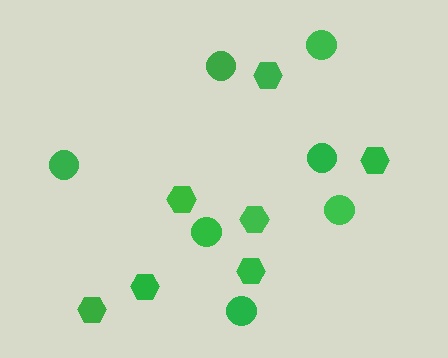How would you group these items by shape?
There are 2 groups: one group of hexagons (7) and one group of circles (7).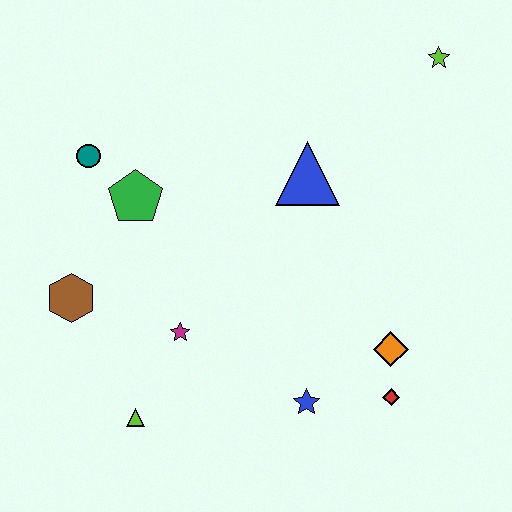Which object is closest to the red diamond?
The orange diamond is closest to the red diamond.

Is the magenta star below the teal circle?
Yes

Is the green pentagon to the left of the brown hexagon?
No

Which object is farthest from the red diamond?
The teal circle is farthest from the red diamond.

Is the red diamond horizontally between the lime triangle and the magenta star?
No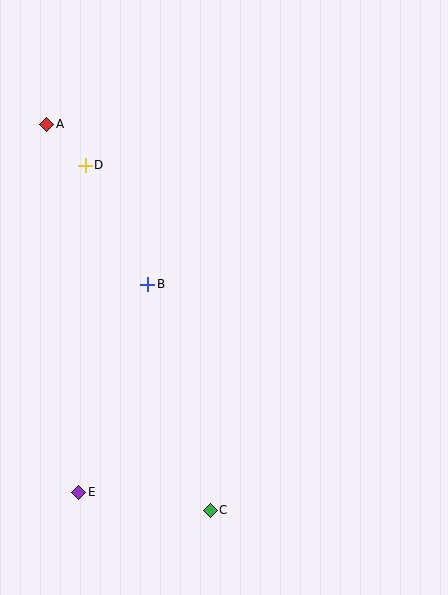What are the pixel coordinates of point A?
Point A is at (47, 124).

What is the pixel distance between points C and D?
The distance between C and D is 367 pixels.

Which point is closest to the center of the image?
Point B at (148, 284) is closest to the center.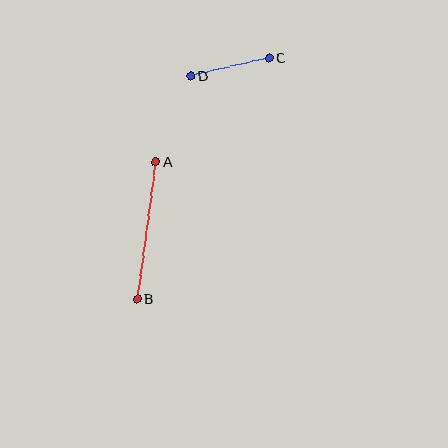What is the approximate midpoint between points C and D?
The midpoint is at approximately (230, 67) pixels.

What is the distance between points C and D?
The distance is approximately 80 pixels.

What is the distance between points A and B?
The distance is approximately 138 pixels.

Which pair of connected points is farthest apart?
Points A and B are farthest apart.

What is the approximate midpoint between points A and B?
The midpoint is at approximately (146, 231) pixels.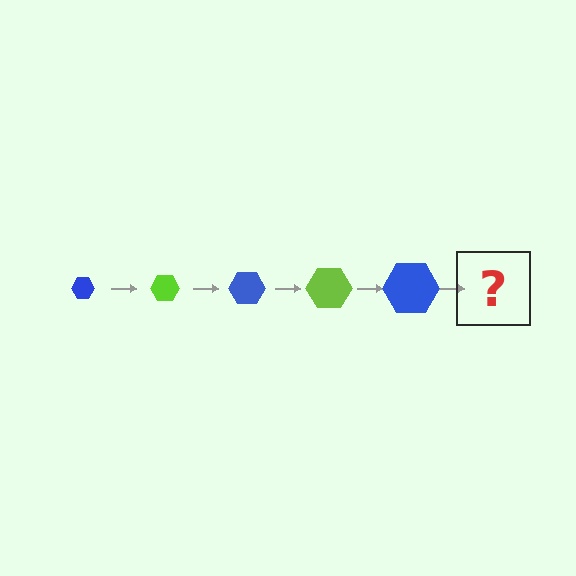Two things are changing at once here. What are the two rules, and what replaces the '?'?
The two rules are that the hexagon grows larger each step and the color cycles through blue and lime. The '?' should be a lime hexagon, larger than the previous one.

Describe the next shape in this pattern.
It should be a lime hexagon, larger than the previous one.